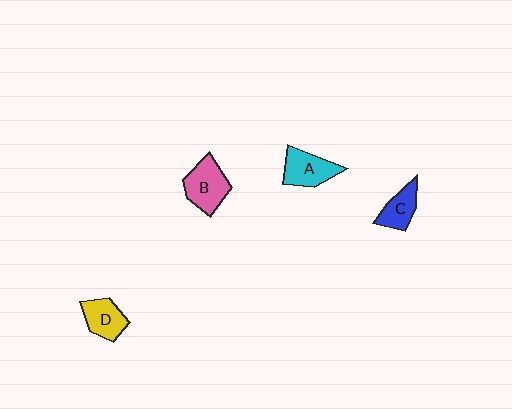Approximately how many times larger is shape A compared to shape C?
Approximately 1.3 times.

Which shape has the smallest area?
Shape C (blue).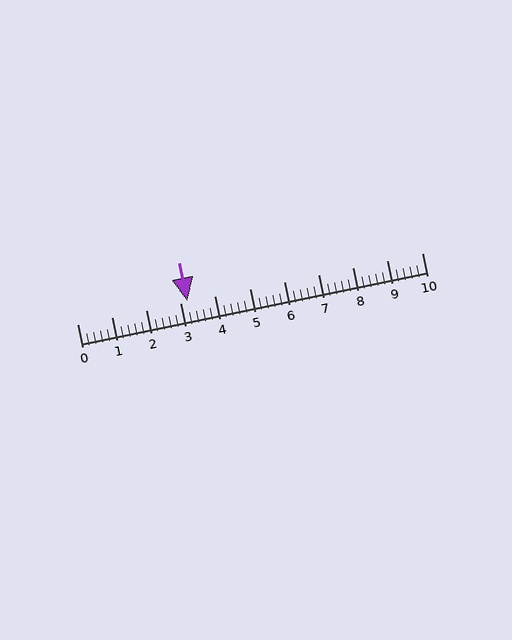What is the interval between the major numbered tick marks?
The major tick marks are spaced 1 units apart.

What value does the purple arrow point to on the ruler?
The purple arrow points to approximately 3.2.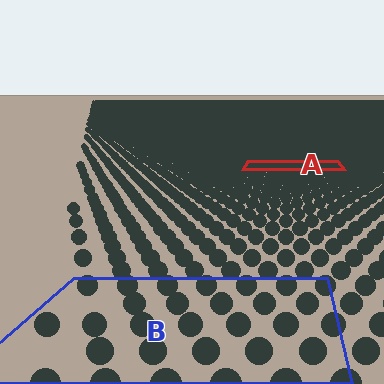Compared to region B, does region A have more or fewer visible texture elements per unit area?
Region A has more texture elements per unit area — they are packed more densely because it is farther away.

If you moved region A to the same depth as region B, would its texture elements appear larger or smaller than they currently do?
They would appear larger. At a closer depth, the same texture elements are projected at a bigger on-screen size.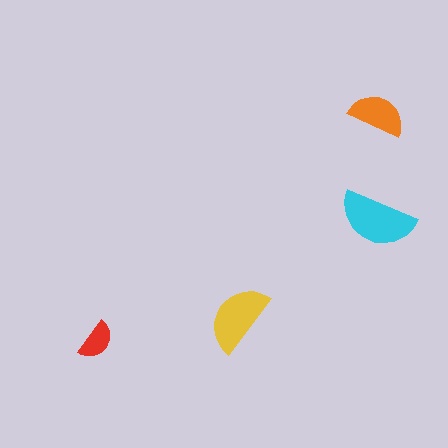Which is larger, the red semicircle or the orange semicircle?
The orange one.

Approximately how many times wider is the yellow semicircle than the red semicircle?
About 1.5 times wider.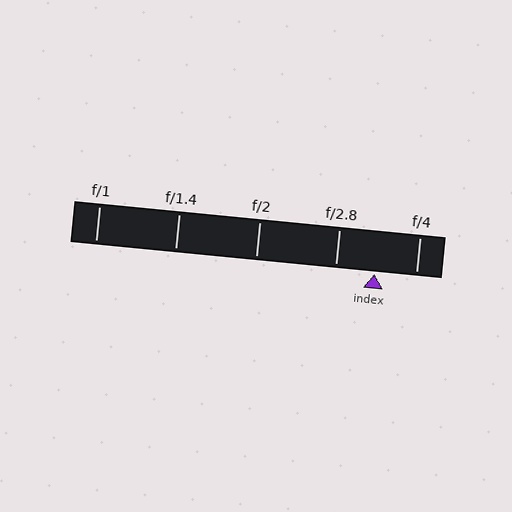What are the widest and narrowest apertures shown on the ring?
The widest aperture shown is f/1 and the narrowest is f/4.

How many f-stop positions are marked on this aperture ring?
There are 5 f-stop positions marked.